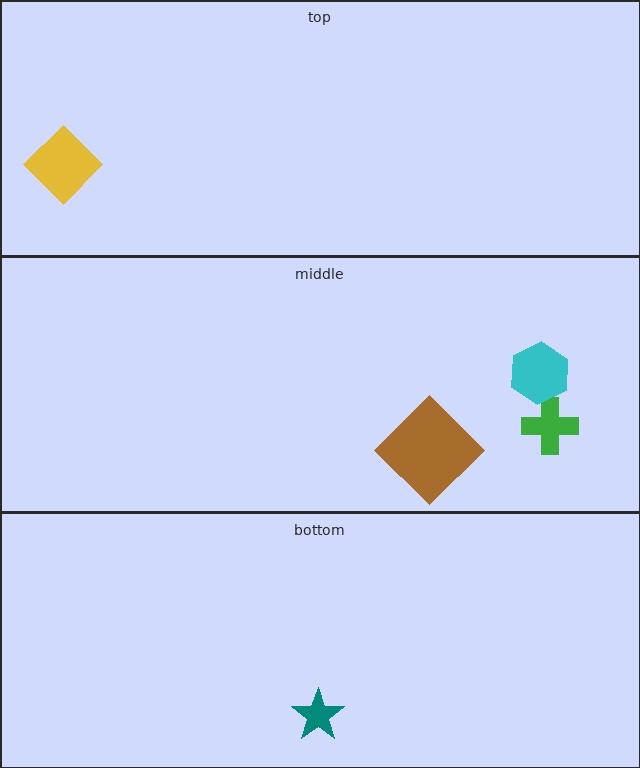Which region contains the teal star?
The bottom region.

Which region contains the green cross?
The middle region.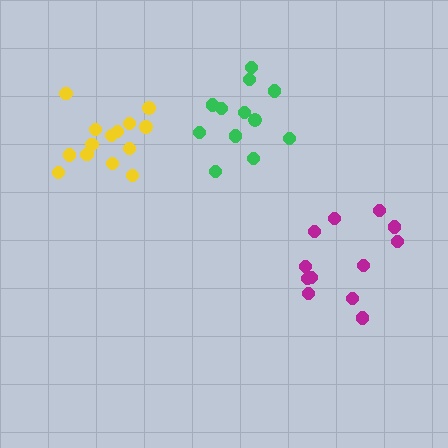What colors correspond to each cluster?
The clusters are colored: magenta, green, yellow.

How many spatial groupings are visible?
There are 3 spatial groupings.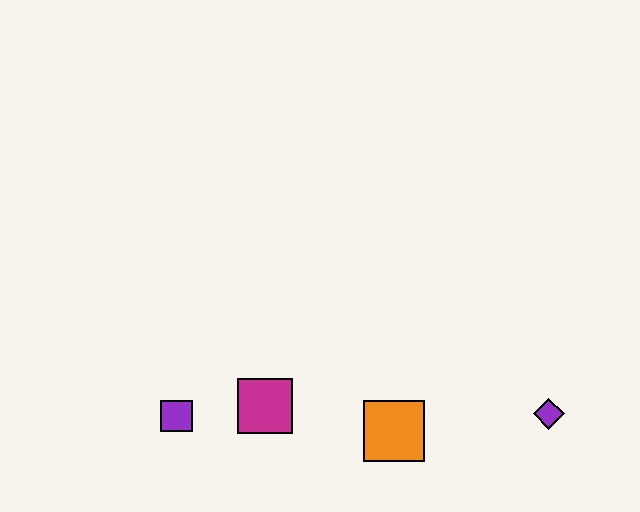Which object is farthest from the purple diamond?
The purple square is farthest from the purple diamond.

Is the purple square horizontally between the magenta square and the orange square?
No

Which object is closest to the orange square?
The magenta square is closest to the orange square.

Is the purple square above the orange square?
Yes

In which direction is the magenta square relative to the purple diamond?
The magenta square is to the left of the purple diamond.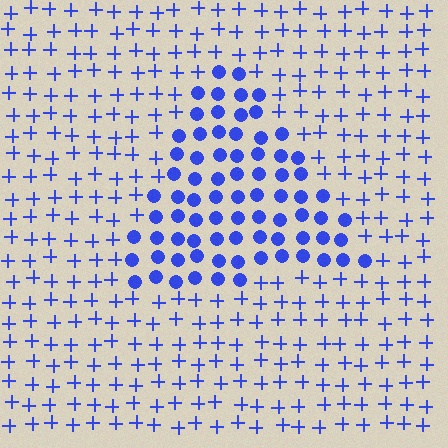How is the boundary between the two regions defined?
The boundary is defined by a change in element shape: circles inside vs. plus signs outside. All elements share the same color and spacing.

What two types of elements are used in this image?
The image uses circles inside the triangle region and plus signs outside it.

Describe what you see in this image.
The image is filled with small blue elements arranged in a uniform grid. A triangle-shaped region contains circles, while the surrounding area contains plus signs. The boundary is defined purely by the change in element shape.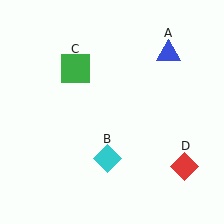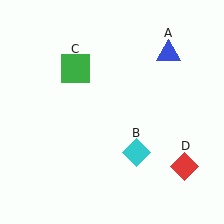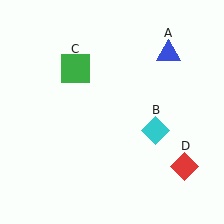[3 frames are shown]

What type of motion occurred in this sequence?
The cyan diamond (object B) rotated counterclockwise around the center of the scene.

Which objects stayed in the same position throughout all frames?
Blue triangle (object A) and green square (object C) and red diamond (object D) remained stationary.